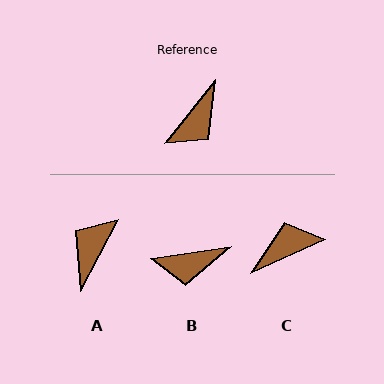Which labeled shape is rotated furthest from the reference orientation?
A, about 169 degrees away.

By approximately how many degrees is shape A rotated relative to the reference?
Approximately 169 degrees clockwise.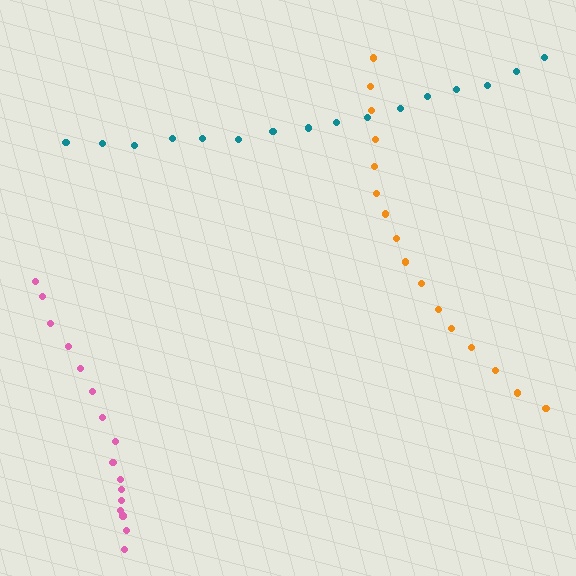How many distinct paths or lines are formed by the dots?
There are 3 distinct paths.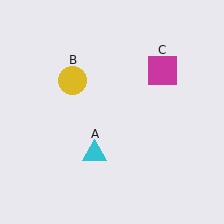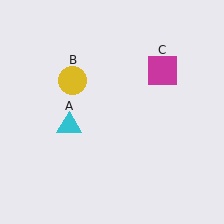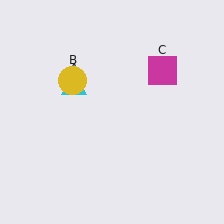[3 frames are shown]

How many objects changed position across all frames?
1 object changed position: cyan triangle (object A).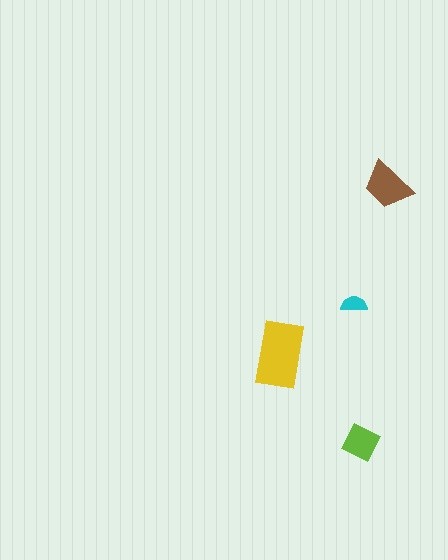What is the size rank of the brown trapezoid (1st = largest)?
2nd.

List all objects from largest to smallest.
The yellow rectangle, the brown trapezoid, the lime diamond, the cyan semicircle.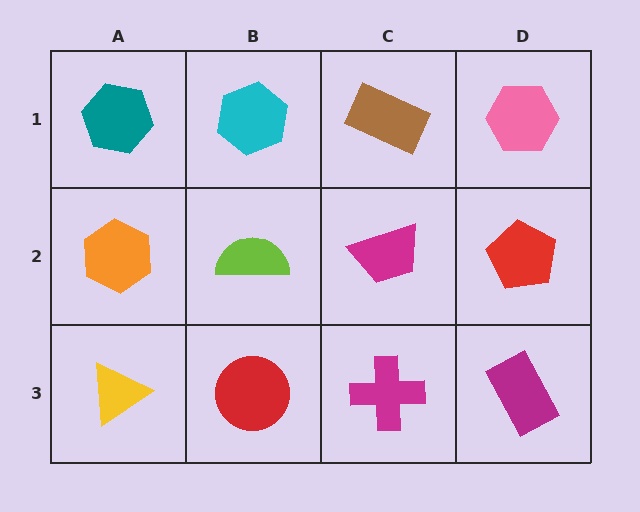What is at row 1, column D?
A pink hexagon.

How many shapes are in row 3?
4 shapes.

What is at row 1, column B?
A cyan hexagon.